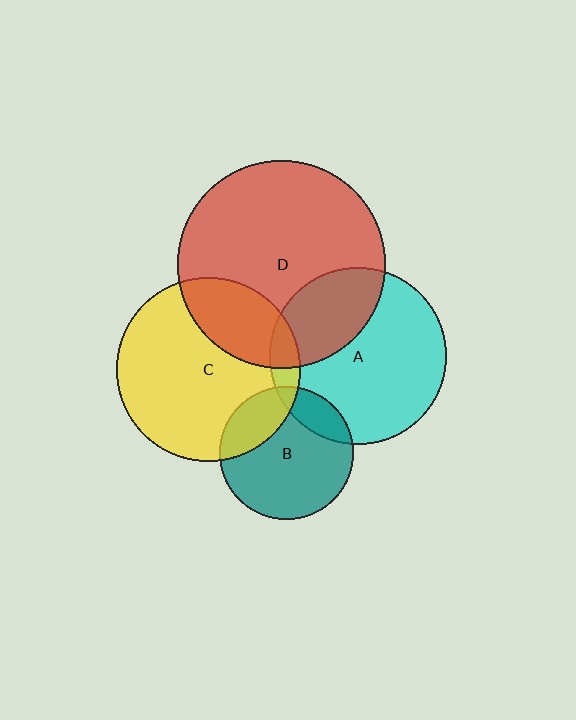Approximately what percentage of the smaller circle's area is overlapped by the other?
Approximately 30%.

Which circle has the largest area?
Circle D (red).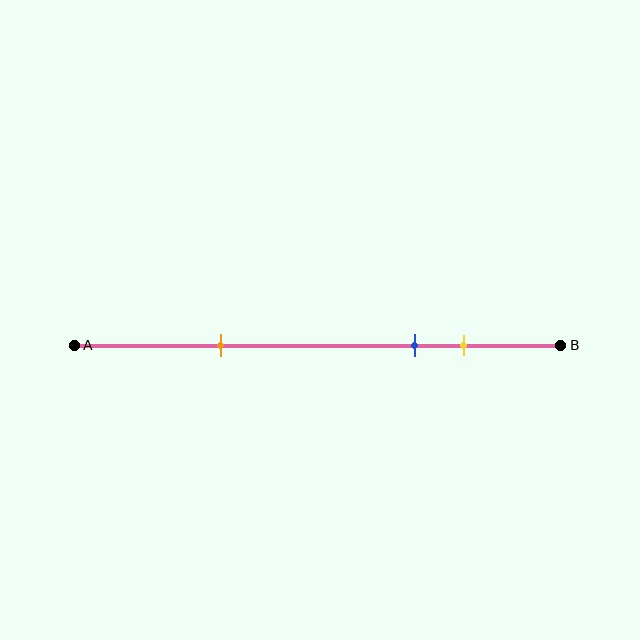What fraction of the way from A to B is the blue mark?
The blue mark is approximately 70% (0.7) of the way from A to B.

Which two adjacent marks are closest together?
The blue and yellow marks are the closest adjacent pair.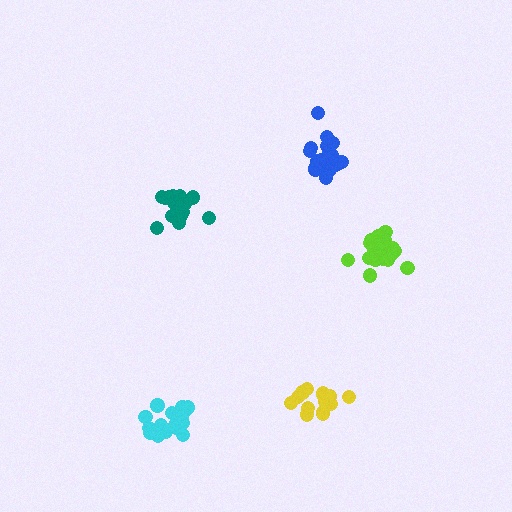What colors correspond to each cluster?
The clusters are colored: yellow, blue, lime, teal, cyan.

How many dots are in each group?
Group 1: 16 dots, Group 2: 18 dots, Group 3: 19 dots, Group 4: 17 dots, Group 5: 19 dots (89 total).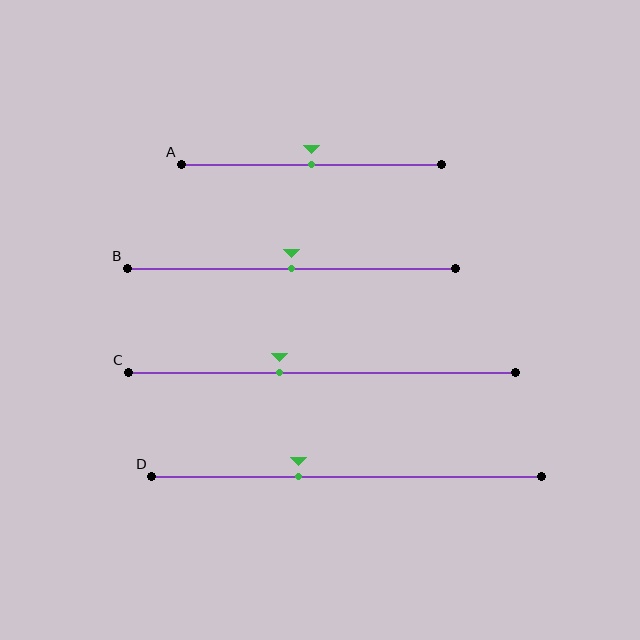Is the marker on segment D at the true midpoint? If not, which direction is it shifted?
No, the marker on segment D is shifted to the left by about 12% of the segment length.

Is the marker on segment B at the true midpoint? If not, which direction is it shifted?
Yes, the marker on segment B is at the true midpoint.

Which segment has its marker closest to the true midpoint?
Segment A has its marker closest to the true midpoint.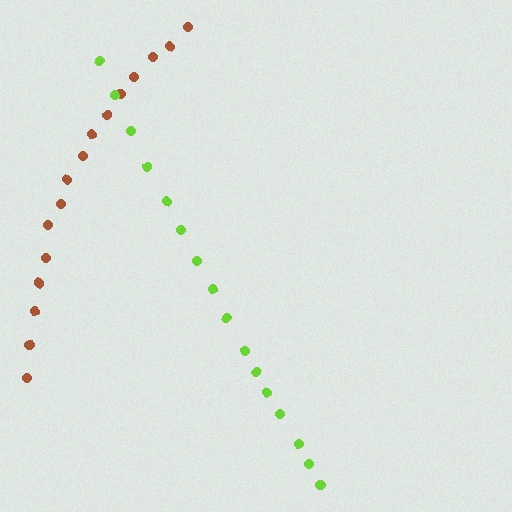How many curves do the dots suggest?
There are 2 distinct paths.